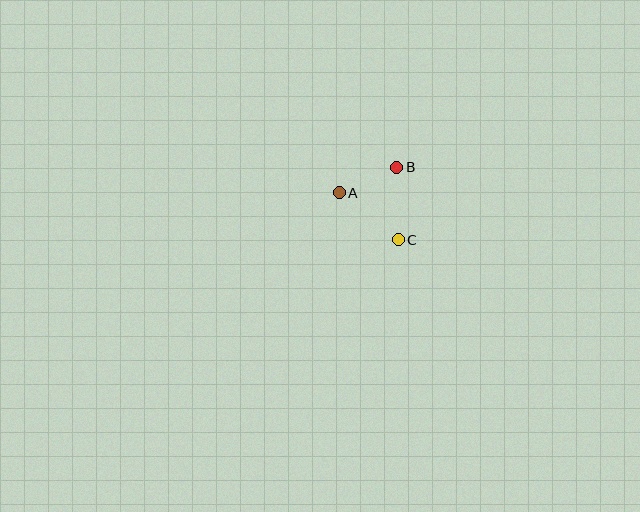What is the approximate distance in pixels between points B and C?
The distance between B and C is approximately 73 pixels.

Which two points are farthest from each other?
Points A and C are farthest from each other.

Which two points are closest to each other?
Points A and B are closest to each other.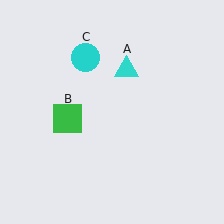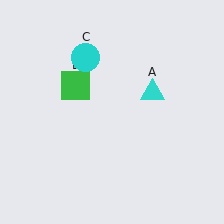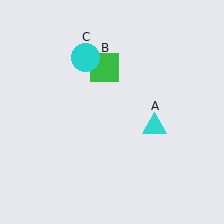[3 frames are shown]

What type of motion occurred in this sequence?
The cyan triangle (object A), green square (object B) rotated clockwise around the center of the scene.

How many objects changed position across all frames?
2 objects changed position: cyan triangle (object A), green square (object B).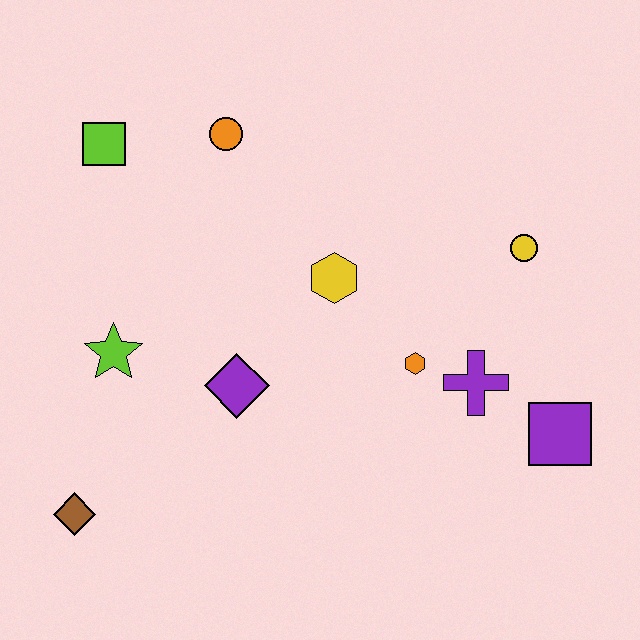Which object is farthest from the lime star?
The purple square is farthest from the lime star.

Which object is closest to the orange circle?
The lime square is closest to the orange circle.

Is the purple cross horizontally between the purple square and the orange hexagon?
Yes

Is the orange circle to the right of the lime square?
Yes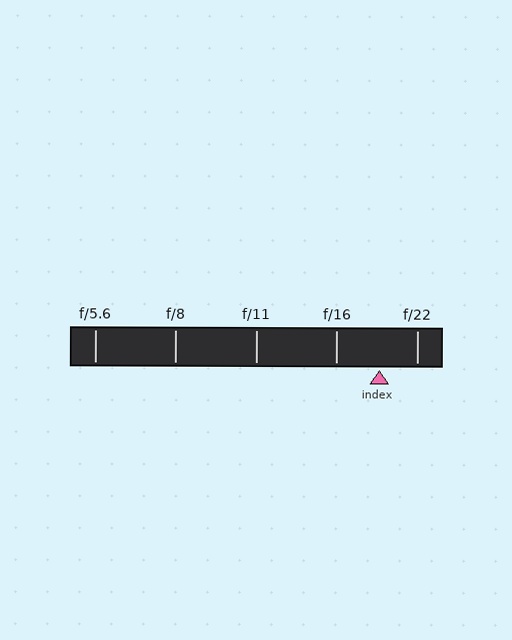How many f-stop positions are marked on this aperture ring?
There are 5 f-stop positions marked.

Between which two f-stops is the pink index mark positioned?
The index mark is between f/16 and f/22.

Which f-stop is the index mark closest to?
The index mark is closest to f/22.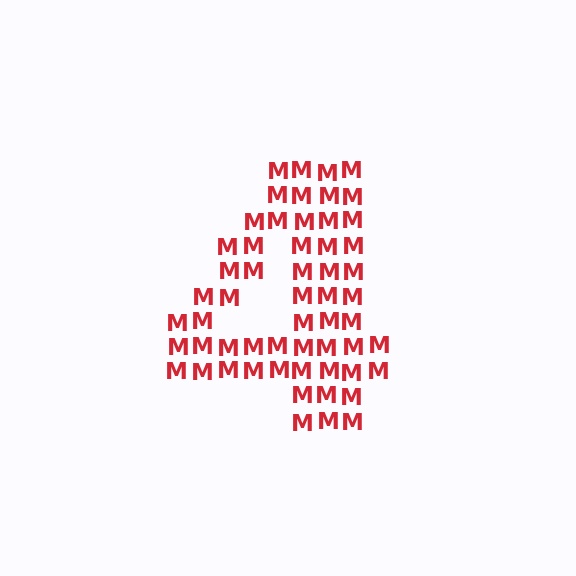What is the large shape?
The large shape is the digit 4.